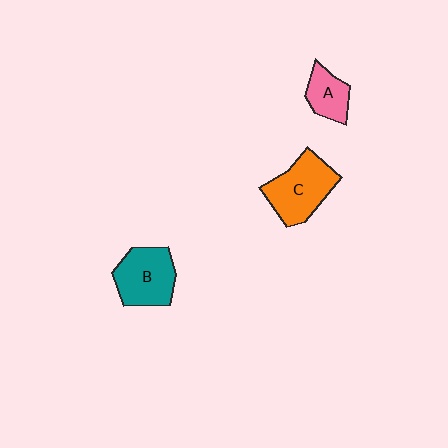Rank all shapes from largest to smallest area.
From largest to smallest: C (orange), B (teal), A (pink).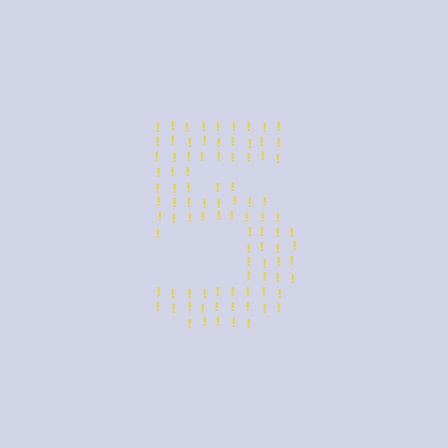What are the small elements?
The small elements are exclamation marks.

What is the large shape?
The large shape is the digit 5.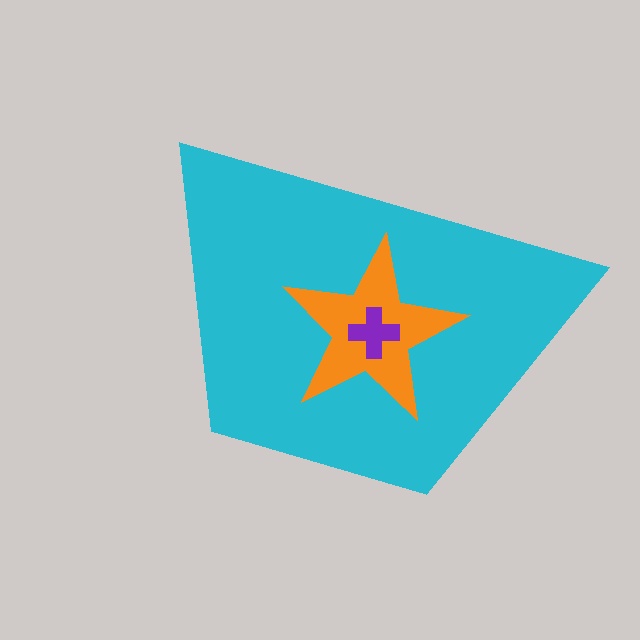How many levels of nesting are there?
3.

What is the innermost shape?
The purple cross.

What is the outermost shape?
The cyan trapezoid.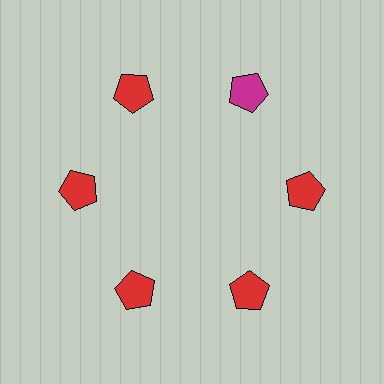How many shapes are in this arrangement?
There are 6 shapes arranged in a ring pattern.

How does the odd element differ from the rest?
It has a different color: magenta instead of red.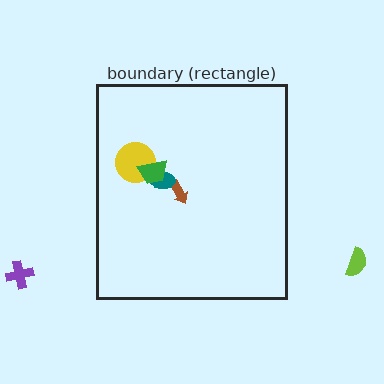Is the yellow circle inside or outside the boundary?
Inside.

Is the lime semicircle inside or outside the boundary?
Outside.